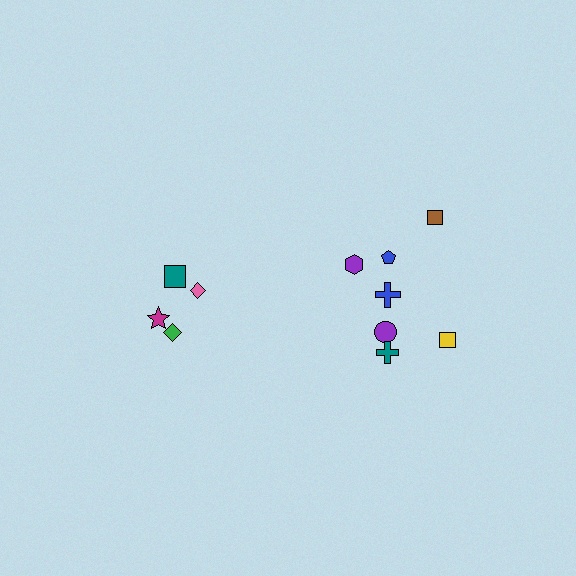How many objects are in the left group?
There are 4 objects.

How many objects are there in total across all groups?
There are 11 objects.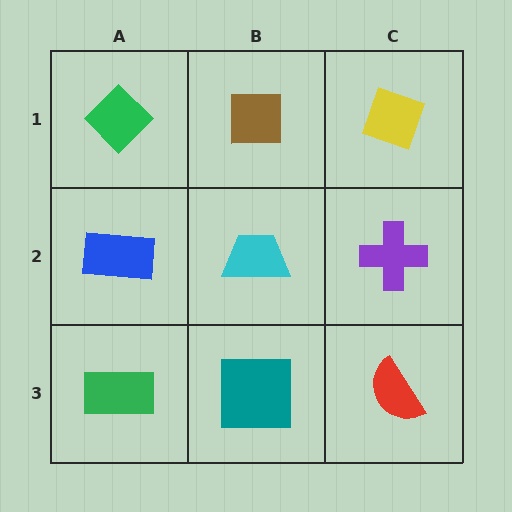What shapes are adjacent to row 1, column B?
A cyan trapezoid (row 2, column B), a green diamond (row 1, column A), a yellow diamond (row 1, column C).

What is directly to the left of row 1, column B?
A green diamond.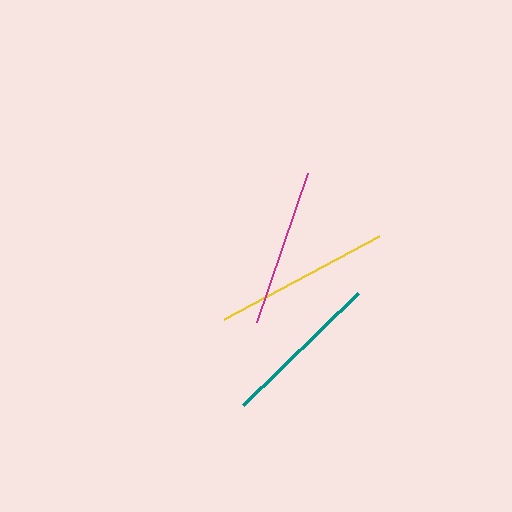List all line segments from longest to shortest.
From longest to shortest: yellow, teal, magenta.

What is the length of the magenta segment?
The magenta segment is approximately 157 pixels long.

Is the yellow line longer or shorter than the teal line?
The yellow line is longer than the teal line.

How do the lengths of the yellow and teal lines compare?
The yellow and teal lines are approximately the same length.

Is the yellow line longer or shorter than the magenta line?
The yellow line is longer than the magenta line.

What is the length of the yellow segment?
The yellow segment is approximately 175 pixels long.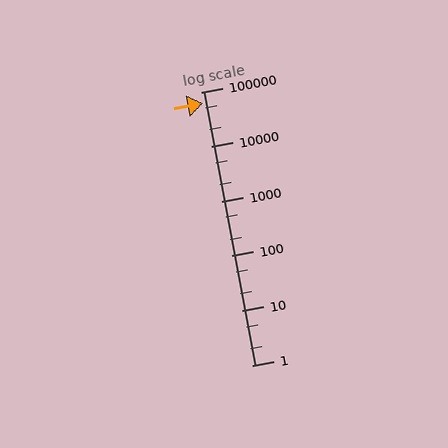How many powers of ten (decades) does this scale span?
The scale spans 5 decades, from 1 to 100000.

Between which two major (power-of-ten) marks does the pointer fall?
The pointer is between 10000 and 100000.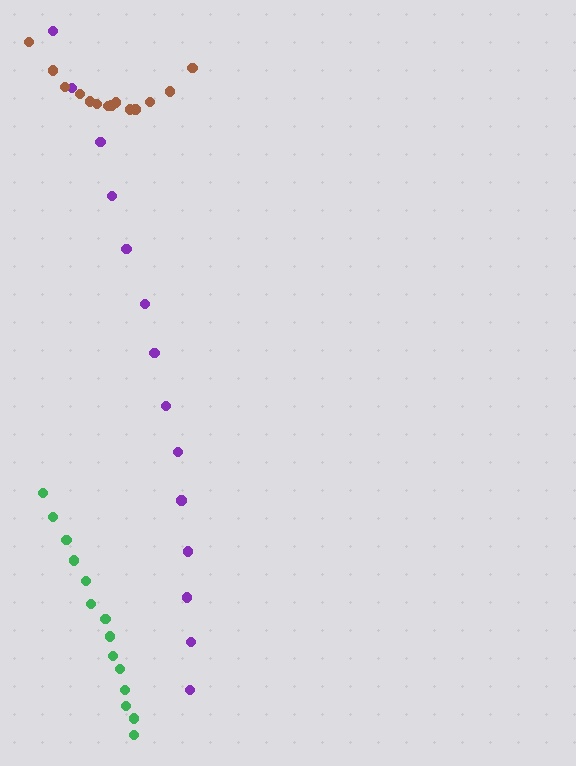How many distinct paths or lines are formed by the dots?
There are 3 distinct paths.